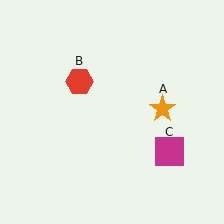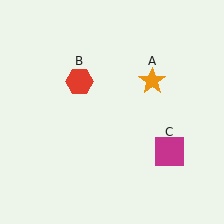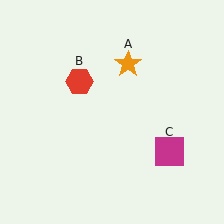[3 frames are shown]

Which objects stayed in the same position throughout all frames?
Red hexagon (object B) and magenta square (object C) remained stationary.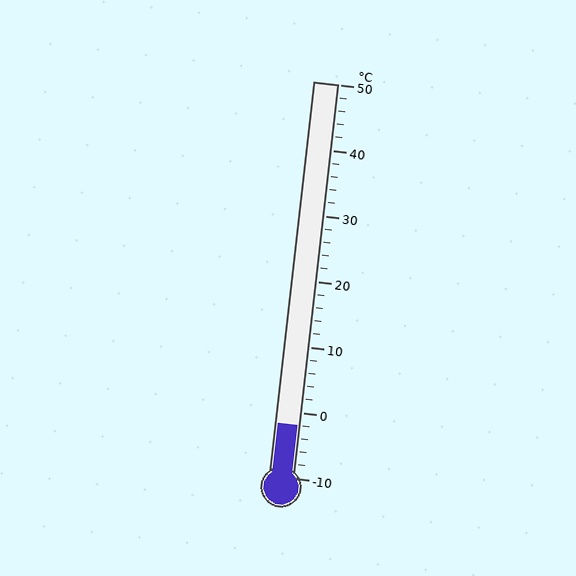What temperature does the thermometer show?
The thermometer shows approximately -2°C.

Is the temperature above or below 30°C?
The temperature is below 30°C.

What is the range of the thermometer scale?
The thermometer scale ranges from -10°C to 50°C.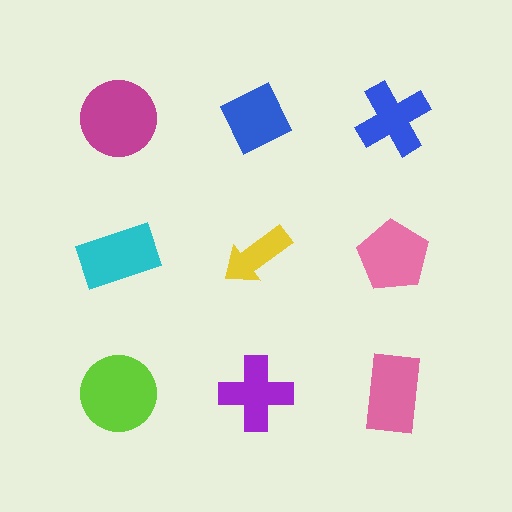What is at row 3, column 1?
A lime circle.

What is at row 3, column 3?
A pink rectangle.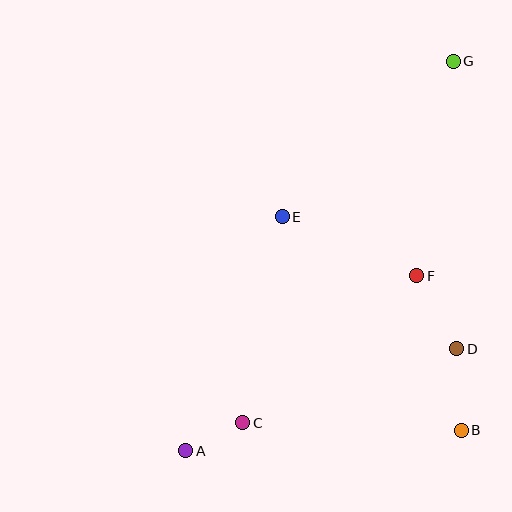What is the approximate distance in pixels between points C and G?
The distance between C and G is approximately 418 pixels.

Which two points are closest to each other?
Points A and C are closest to each other.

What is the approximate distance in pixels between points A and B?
The distance between A and B is approximately 276 pixels.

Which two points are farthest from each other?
Points A and G are farthest from each other.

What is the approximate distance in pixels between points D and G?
The distance between D and G is approximately 287 pixels.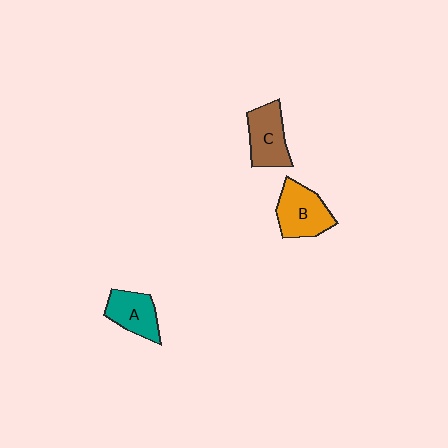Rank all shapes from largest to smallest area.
From largest to smallest: B (orange), C (brown), A (teal).